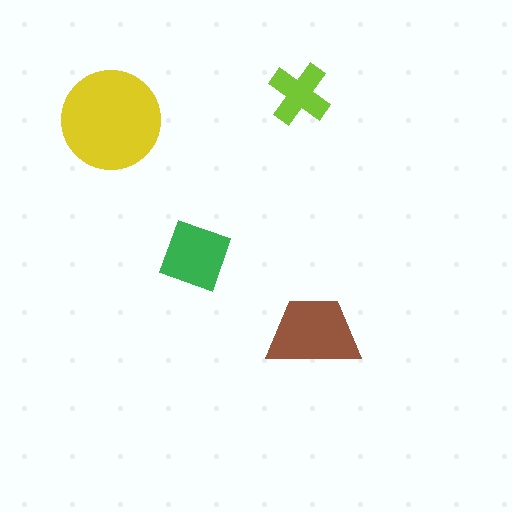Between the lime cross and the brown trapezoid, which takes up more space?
The brown trapezoid.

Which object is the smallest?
The lime cross.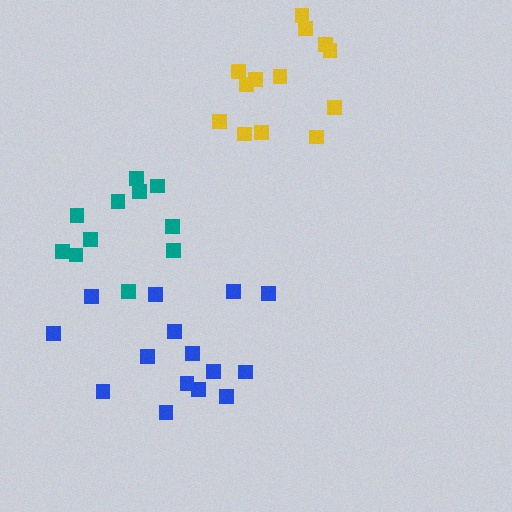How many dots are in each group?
Group 1: 13 dots, Group 2: 15 dots, Group 3: 11 dots (39 total).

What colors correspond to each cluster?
The clusters are colored: yellow, blue, teal.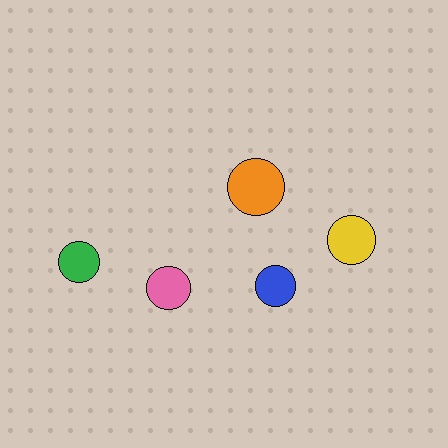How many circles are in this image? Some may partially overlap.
There are 5 circles.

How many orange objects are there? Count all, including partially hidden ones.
There is 1 orange object.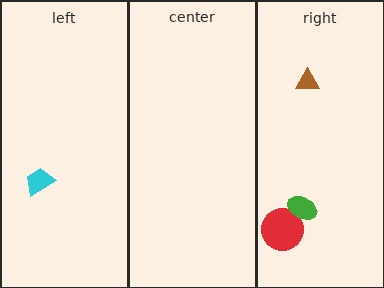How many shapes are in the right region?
3.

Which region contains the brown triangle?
The right region.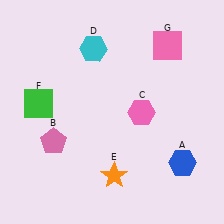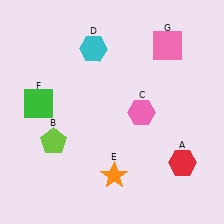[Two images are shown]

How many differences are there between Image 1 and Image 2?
There are 2 differences between the two images.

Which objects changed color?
A changed from blue to red. B changed from pink to lime.